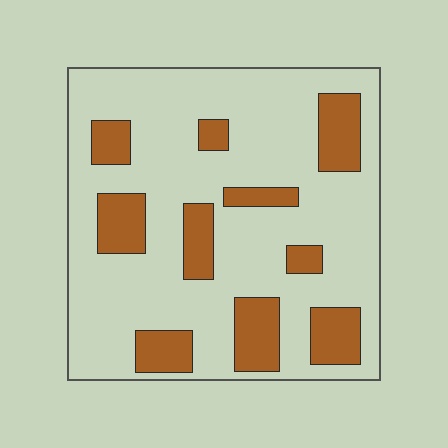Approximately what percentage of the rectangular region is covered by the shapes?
Approximately 25%.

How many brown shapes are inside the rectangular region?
10.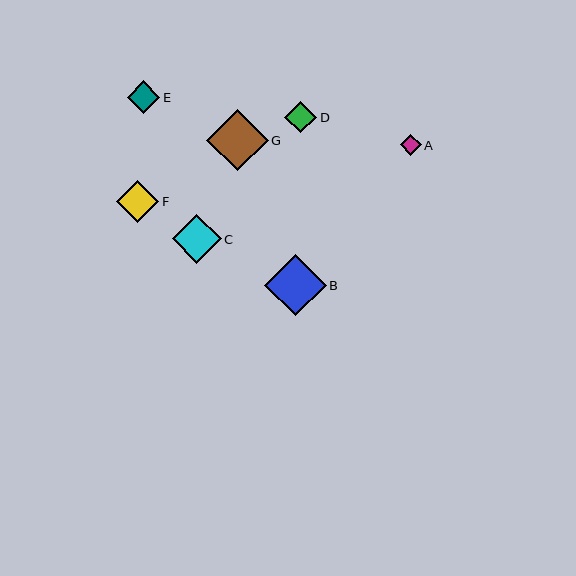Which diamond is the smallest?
Diamond A is the smallest with a size of approximately 21 pixels.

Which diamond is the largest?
Diamond B is the largest with a size of approximately 61 pixels.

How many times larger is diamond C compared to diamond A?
Diamond C is approximately 2.4 times the size of diamond A.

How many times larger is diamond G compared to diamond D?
Diamond G is approximately 1.9 times the size of diamond D.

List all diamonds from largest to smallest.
From largest to smallest: B, G, C, F, E, D, A.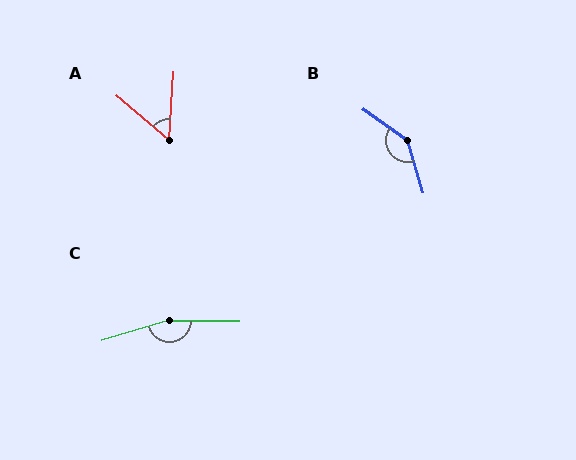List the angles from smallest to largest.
A (53°), B (142°), C (162°).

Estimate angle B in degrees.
Approximately 142 degrees.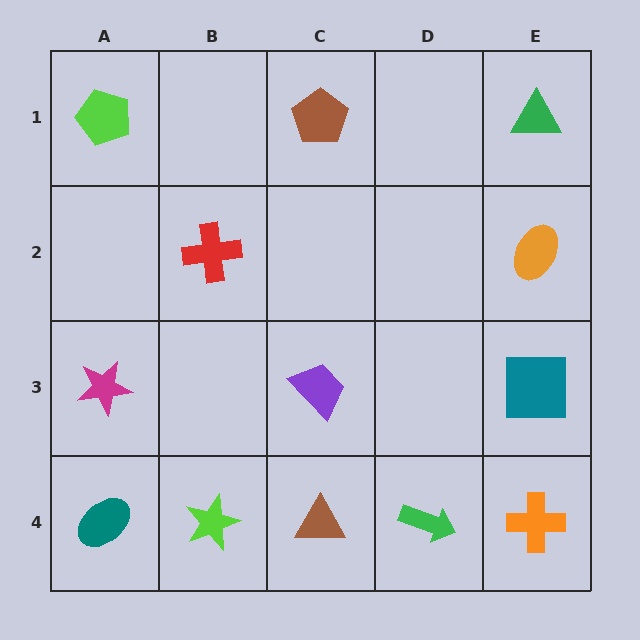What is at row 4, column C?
A brown triangle.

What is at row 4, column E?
An orange cross.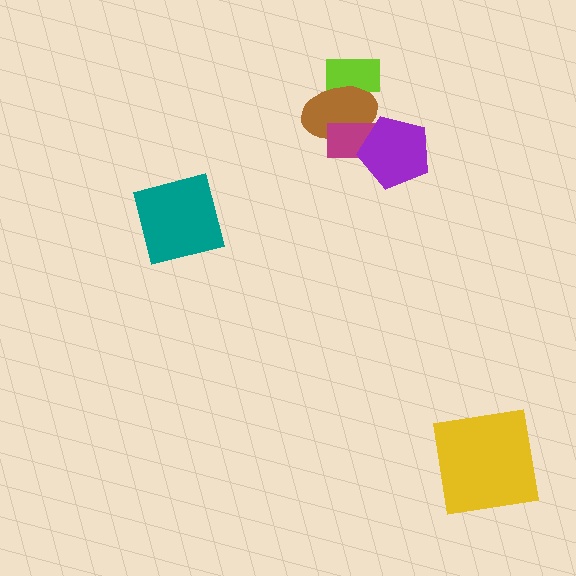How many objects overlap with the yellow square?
0 objects overlap with the yellow square.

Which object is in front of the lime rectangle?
The brown ellipse is in front of the lime rectangle.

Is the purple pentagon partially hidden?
No, no other shape covers it.